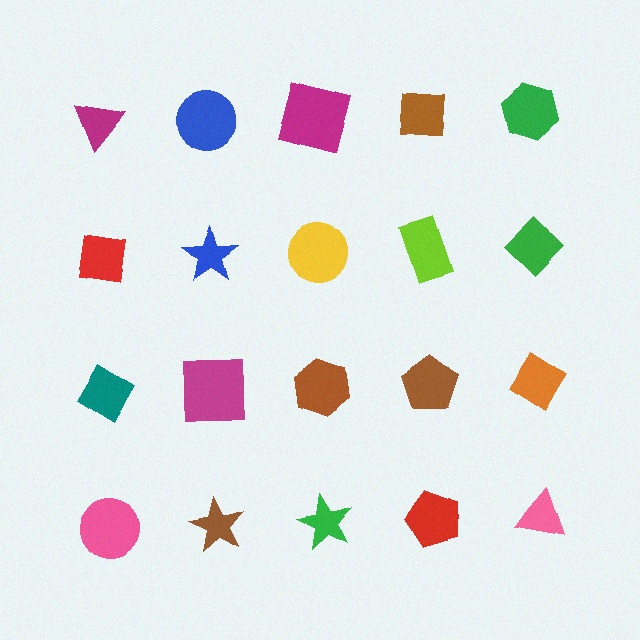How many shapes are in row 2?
5 shapes.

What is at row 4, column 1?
A pink circle.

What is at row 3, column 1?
A teal diamond.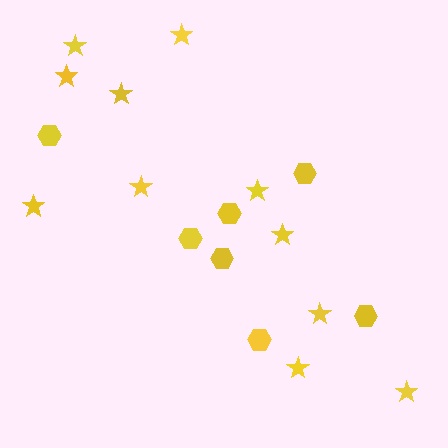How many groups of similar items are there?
There are 2 groups: one group of hexagons (7) and one group of stars (11).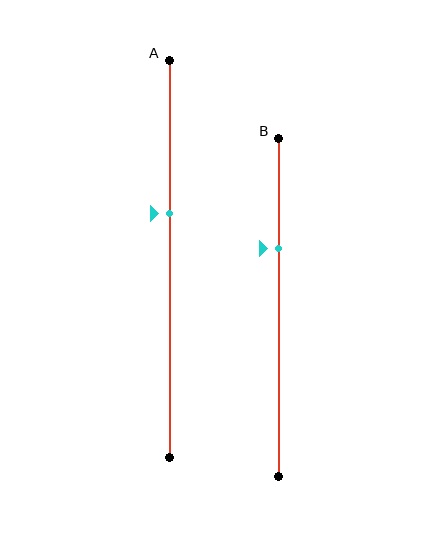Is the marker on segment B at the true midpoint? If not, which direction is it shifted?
No, the marker on segment B is shifted upward by about 17% of the segment length.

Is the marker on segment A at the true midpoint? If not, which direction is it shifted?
No, the marker on segment A is shifted upward by about 11% of the segment length.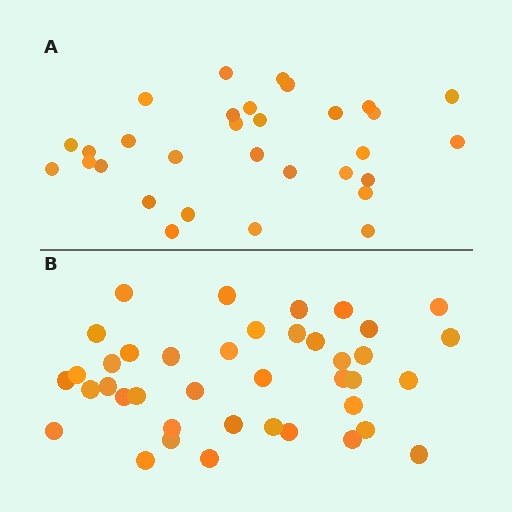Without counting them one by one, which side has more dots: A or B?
Region B (the bottom region) has more dots.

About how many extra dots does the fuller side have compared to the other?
Region B has roughly 8 or so more dots than region A.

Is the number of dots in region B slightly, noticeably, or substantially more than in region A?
Region B has noticeably more, but not dramatically so. The ratio is roughly 1.3 to 1.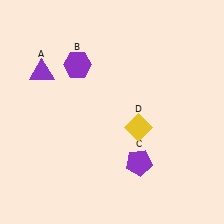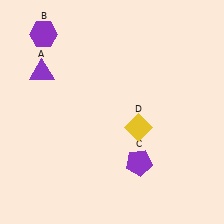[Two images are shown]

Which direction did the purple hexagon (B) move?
The purple hexagon (B) moved left.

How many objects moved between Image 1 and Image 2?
1 object moved between the two images.